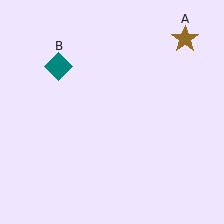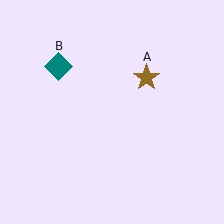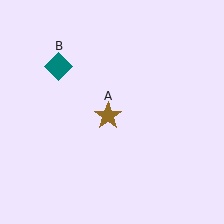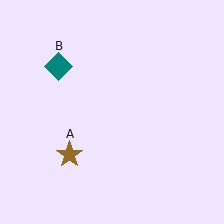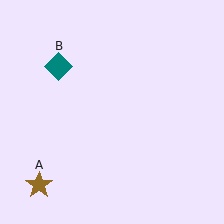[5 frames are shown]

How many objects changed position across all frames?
1 object changed position: brown star (object A).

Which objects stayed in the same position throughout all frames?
Teal diamond (object B) remained stationary.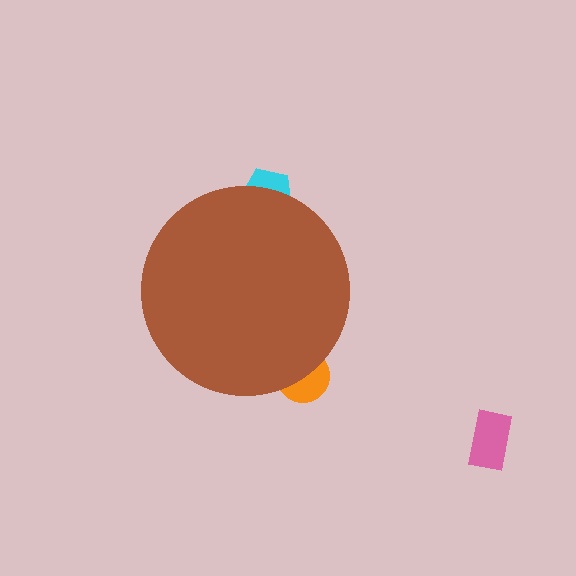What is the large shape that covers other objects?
A brown circle.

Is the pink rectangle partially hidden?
No, the pink rectangle is fully visible.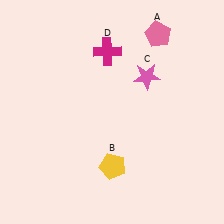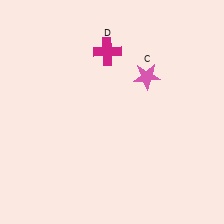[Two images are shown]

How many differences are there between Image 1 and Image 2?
There are 2 differences between the two images.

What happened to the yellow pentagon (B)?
The yellow pentagon (B) was removed in Image 2. It was in the bottom-right area of Image 1.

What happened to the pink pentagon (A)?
The pink pentagon (A) was removed in Image 2. It was in the top-right area of Image 1.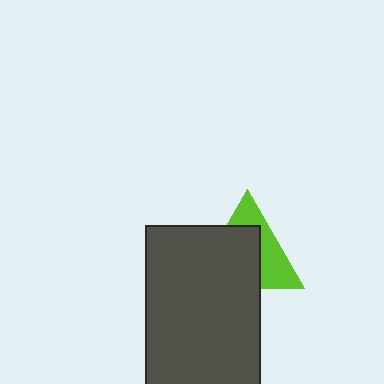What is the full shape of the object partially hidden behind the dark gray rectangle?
The partially hidden object is a lime triangle.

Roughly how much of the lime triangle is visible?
A small part of it is visible (roughly 41%).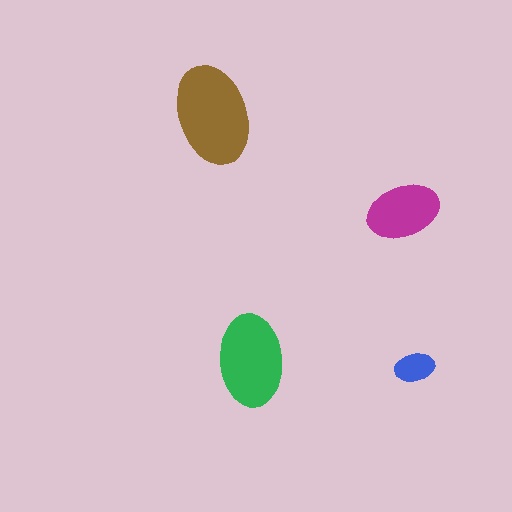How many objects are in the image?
There are 4 objects in the image.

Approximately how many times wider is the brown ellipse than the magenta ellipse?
About 1.5 times wider.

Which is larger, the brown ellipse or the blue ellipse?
The brown one.